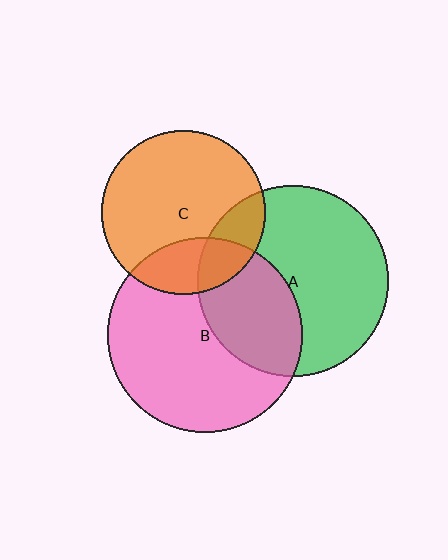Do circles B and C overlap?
Yes.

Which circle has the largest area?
Circle B (pink).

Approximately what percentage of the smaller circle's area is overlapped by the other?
Approximately 25%.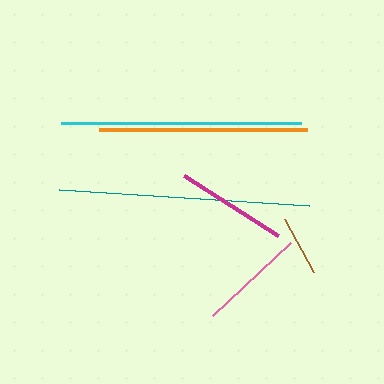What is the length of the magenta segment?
The magenta segment is approximately 111 pixels long.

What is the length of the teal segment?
The teal segment is approximately 251 pixels long.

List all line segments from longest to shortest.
From longest to shortest: teal, cyan, orange, magenta, pink, brown.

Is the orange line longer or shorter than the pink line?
The orange line is longer than the pink line.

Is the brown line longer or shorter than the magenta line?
The magenta line is longer than the brown line.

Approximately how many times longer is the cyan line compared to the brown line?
The cyan line is approximately 4.0 times the length of the brown line.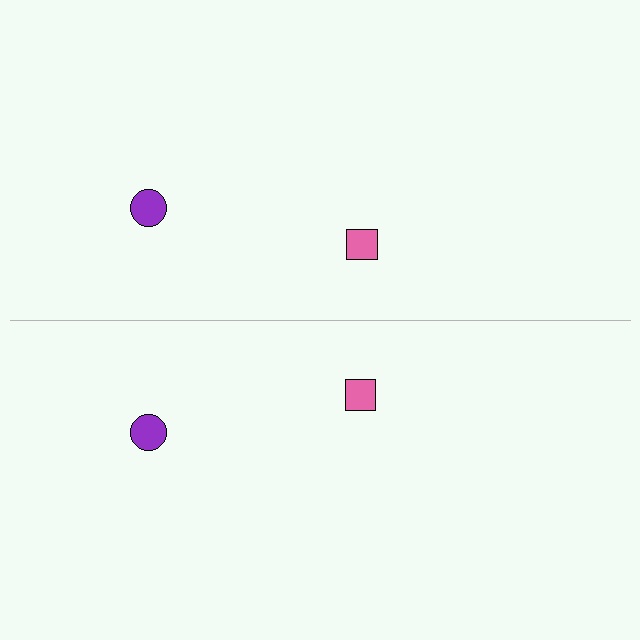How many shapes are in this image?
There are 4 shapes in this image.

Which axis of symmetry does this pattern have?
The pattern has a horizontal axis of symmetry running through the center of the image.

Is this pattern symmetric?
Yes, this pattern has bilateral (reflection) symmetry.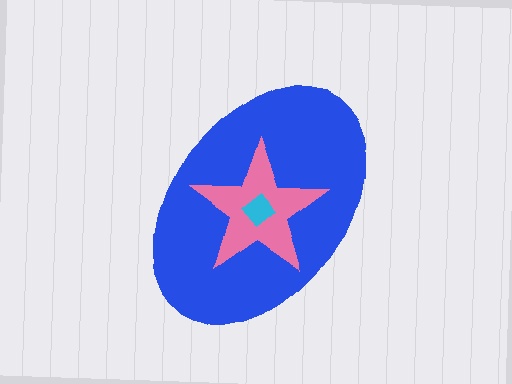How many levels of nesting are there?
3.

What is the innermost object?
The cyan diamond.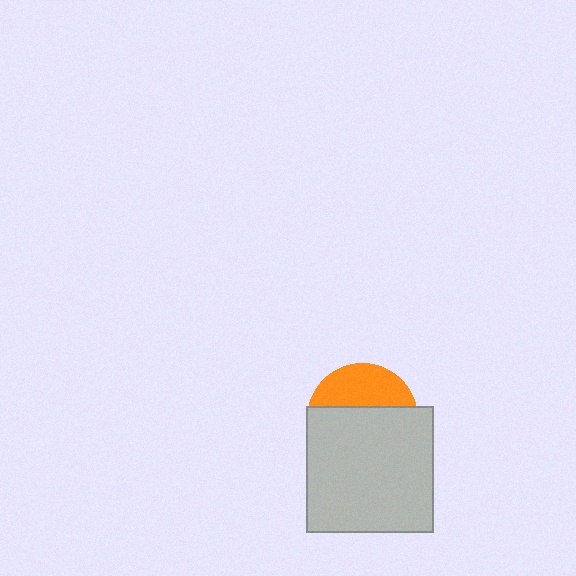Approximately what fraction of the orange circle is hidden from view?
Roughly 65% of the orange circle is hidden behind the light gray square.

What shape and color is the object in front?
The object in front is a light gray square.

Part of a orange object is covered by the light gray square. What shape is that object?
It is a circle.